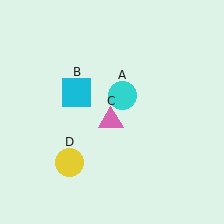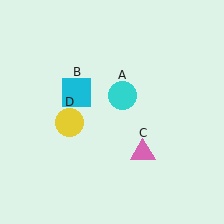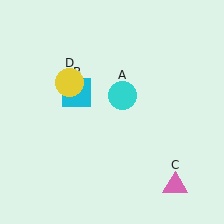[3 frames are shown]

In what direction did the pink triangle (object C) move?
The pink triangle (object C) moved down and to the right.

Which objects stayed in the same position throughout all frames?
Cyan circle (object A) and cyan square (object B) remained stationary.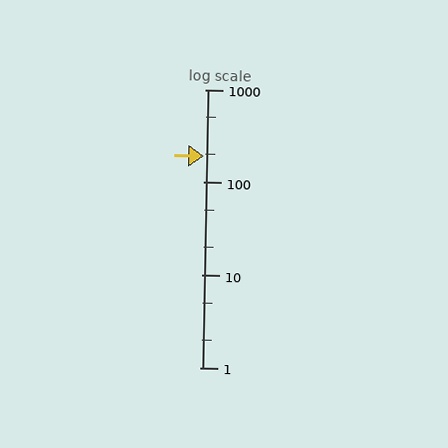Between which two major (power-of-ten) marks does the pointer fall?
The pointer is between 100 and 1000.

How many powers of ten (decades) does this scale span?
The scale spans 3 decades, from 1 to 1000.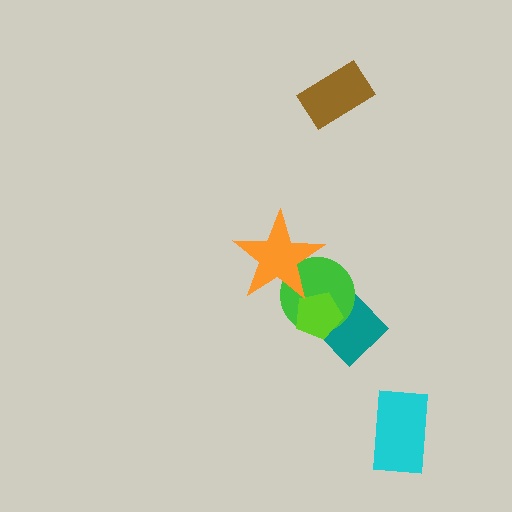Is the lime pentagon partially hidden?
No, no other shape covers it.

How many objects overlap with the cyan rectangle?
0 objects overlap with the cyan rectangle.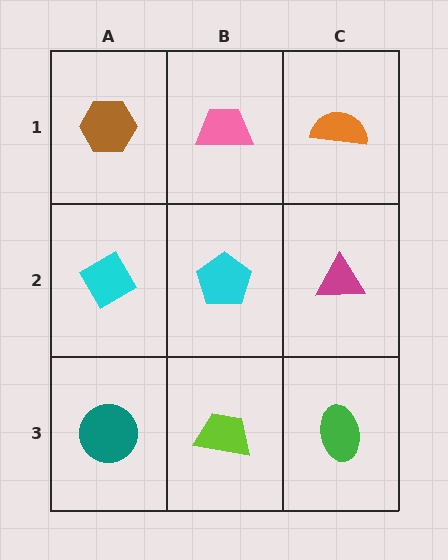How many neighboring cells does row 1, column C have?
2.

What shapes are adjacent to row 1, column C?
A magenta triangle (row 2, column C), a pink trapezoid (row 1, column B).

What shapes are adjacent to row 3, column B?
A cyan pentagon (row 2, column B), a teal circle (row 3, column A), a green ellipse (row 3, column C).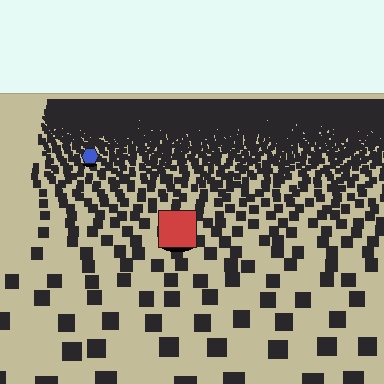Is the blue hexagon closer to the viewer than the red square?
No. The red square is closer — you can tell from the texture gradient: the ground texture is coarser near it.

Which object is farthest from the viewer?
The blue hexagon is farthest from the viewer. It appears smaller and the ground texture around it is denser.